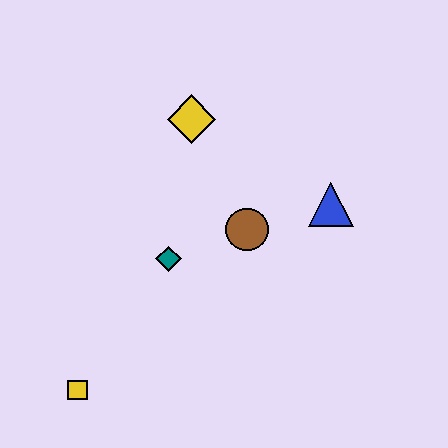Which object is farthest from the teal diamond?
The blue triangle is farthest from the teal diamond.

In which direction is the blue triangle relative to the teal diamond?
The blue triangle is to the right of the teal diamond.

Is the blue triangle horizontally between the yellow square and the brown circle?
No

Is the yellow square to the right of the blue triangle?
No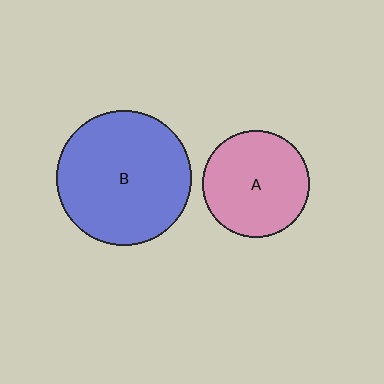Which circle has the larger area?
Circle B (blue).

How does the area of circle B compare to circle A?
Approximately 1.6 times.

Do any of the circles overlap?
No, none of the circles overlap.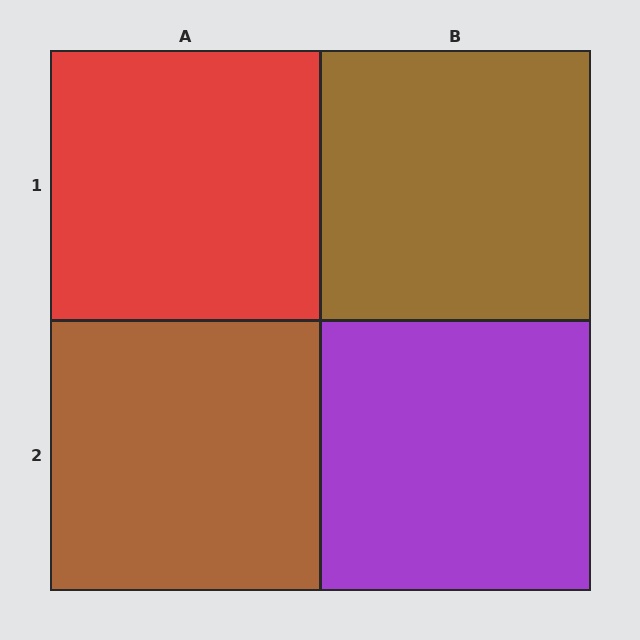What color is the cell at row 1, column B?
Brown.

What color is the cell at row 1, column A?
Red.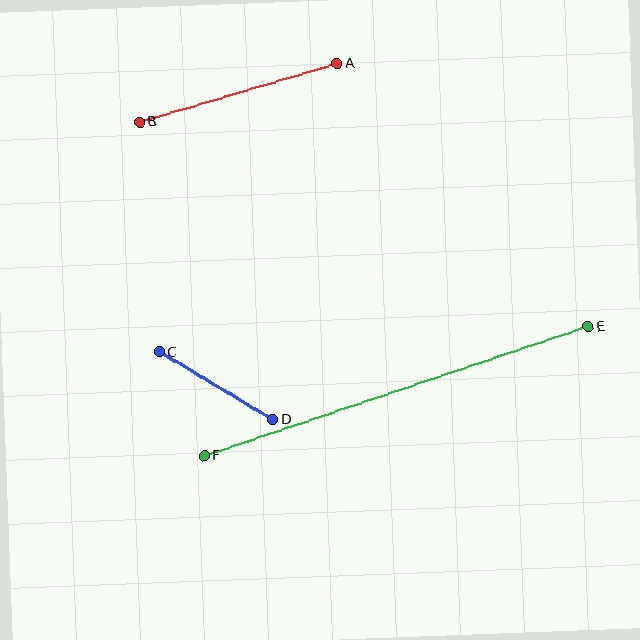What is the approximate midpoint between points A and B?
The midpoint is at approximately (238, 93) pixels.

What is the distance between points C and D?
The distance is approximately 132 pixels.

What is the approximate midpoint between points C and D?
The midpoint is at approximately (216, 386) pixels.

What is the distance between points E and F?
The distance is approximately 405 pixels.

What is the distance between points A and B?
The distance is approximately 206 pixels.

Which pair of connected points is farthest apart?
Points E and F are farthest apart.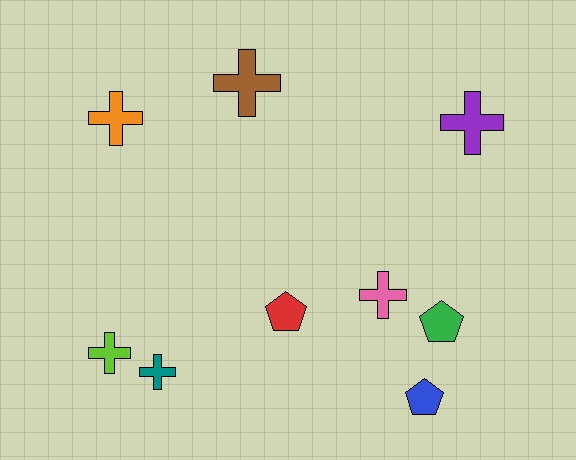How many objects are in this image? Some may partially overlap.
There are 9 objects.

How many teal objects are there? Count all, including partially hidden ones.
There is 1 teal object.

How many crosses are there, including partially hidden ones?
There are 6 crosses.